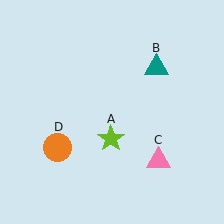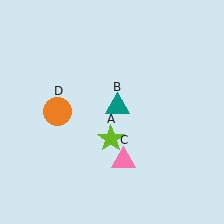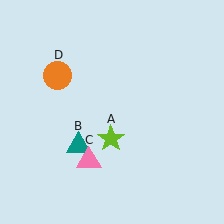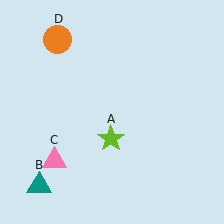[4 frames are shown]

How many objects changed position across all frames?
3 objects changed position: teal triangle (object B), pink triangle (object C), orange circle (object D).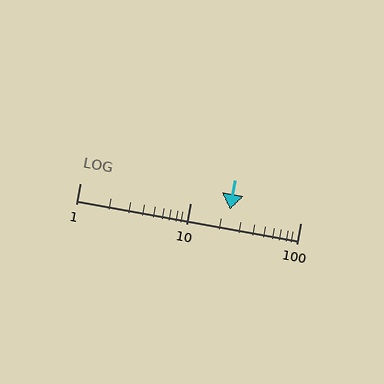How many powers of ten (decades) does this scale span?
The scale spans 2 decades, from 1 to 100.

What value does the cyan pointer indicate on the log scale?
The pointer indicates approximately 23.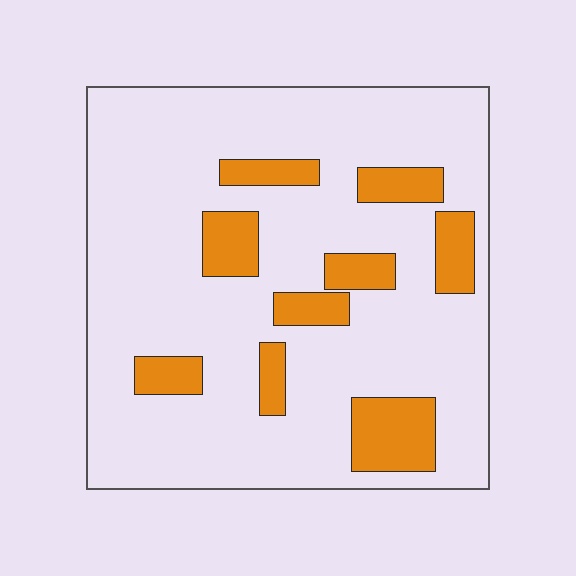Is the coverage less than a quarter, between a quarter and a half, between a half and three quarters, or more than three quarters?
Less than a quarter.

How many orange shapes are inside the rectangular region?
9.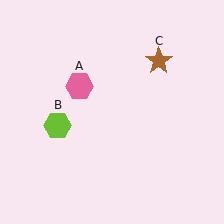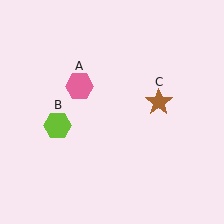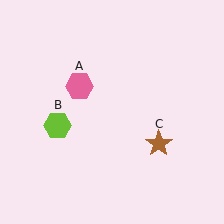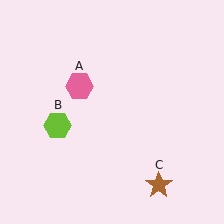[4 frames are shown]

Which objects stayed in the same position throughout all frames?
Pink hexagon (object A) and lime hexagon (object B) remained stationary.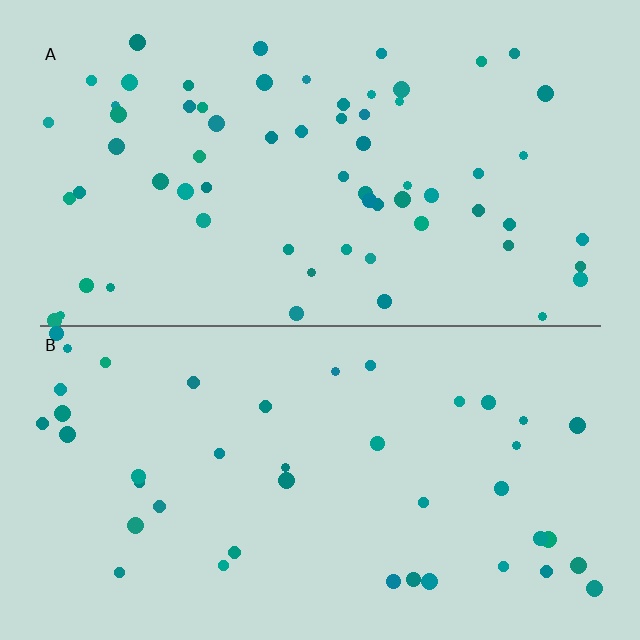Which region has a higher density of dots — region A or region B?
A (the top).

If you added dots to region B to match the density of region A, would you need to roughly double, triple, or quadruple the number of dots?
Approximately double.